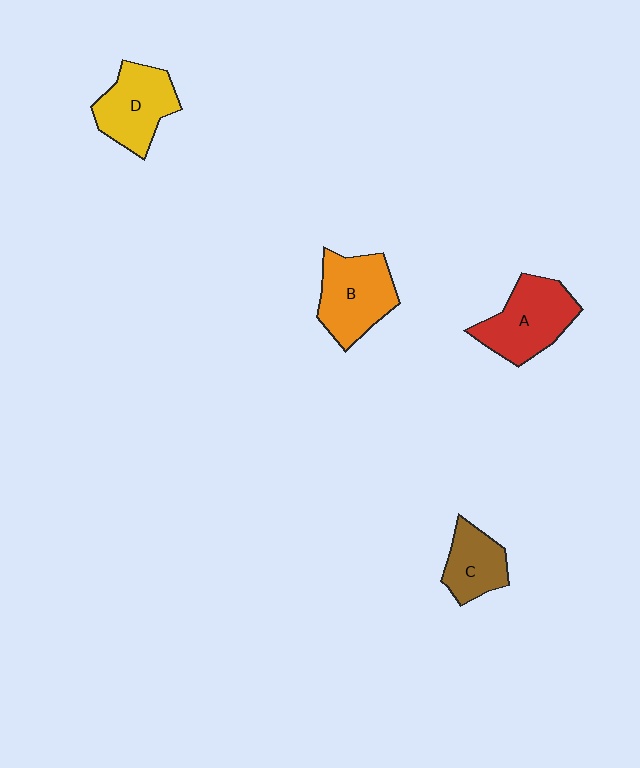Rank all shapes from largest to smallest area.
From largest to smallest: A (red), B (orange), D (yellow), C (brown).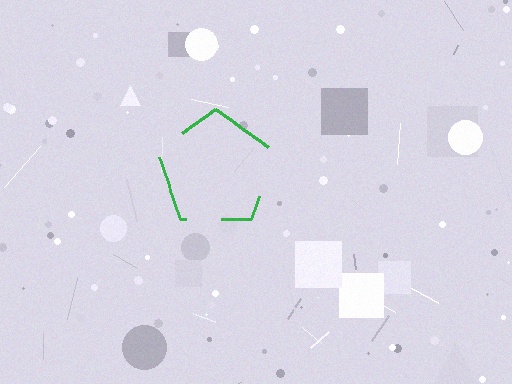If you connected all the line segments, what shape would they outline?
They would outline a pentagon.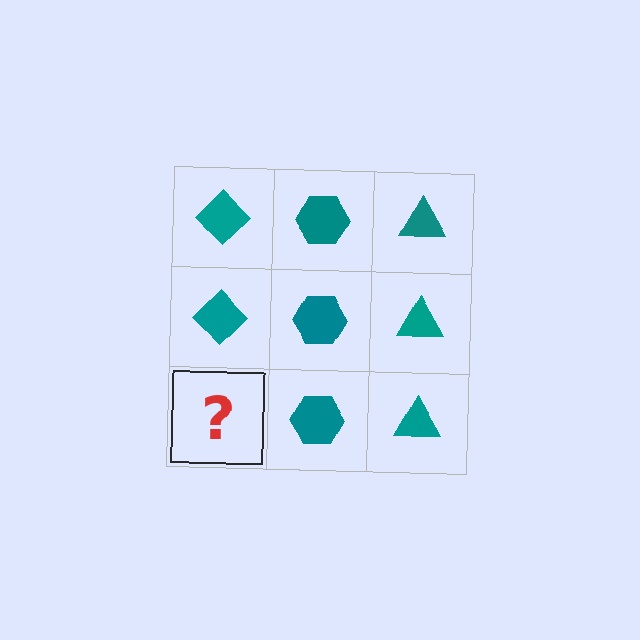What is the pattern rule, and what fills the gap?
The rule is that each column has a consistent shape. The gap should be filled with a teal diamond.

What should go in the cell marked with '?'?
The missing cell should contain a teal diamond.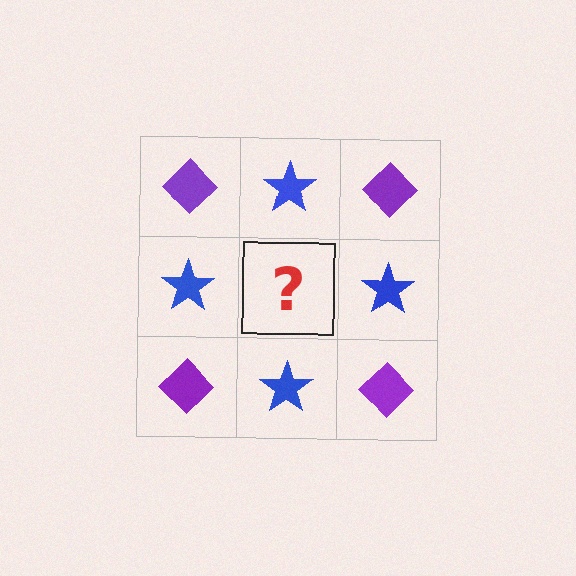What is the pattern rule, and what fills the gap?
The rule is that it alternates purple diamond and blue star in a checkerboard pattern. The gap should be filled with a purple diamond.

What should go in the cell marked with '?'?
The missing cell should contain a purple diamond.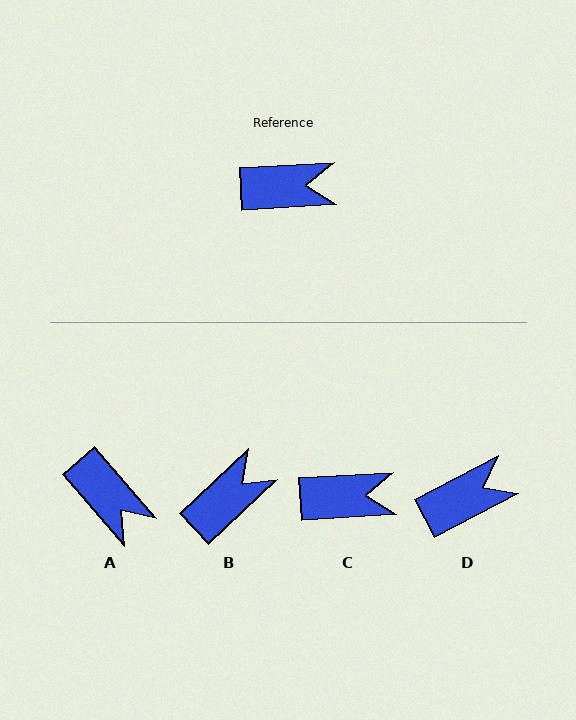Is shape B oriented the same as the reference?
No, it is off by about 39 degrees.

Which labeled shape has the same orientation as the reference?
C.